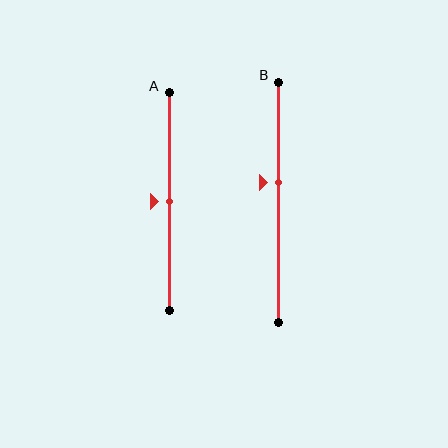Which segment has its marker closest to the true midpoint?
Segment A has its marker closest to the true midpoint.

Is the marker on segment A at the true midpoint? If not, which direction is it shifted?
Yes, the marker on segment A is at the true midpoint.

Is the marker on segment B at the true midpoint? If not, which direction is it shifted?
No, the marker on segment B is shifted upward by about 8% of the segment length.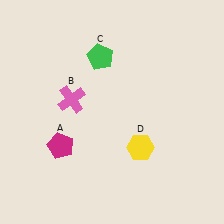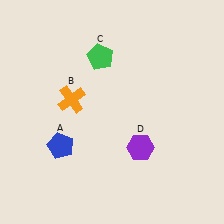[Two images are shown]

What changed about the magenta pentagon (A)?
In Image 1, A is magenta. In Image 2, it changed to blue.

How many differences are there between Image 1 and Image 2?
There are 3 differences between the two images.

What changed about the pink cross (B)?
In Image 1, B is pink. In Image 2, it changed to orange.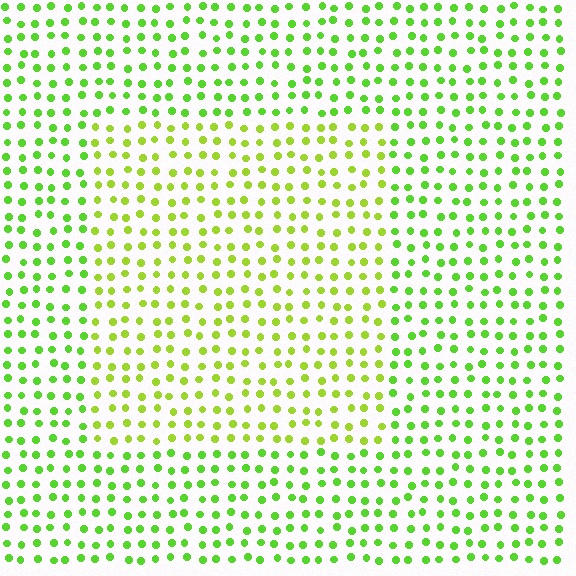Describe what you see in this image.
The image is filled with small lime elements in a uniform arrangement. A rectangle-shaped region is visible where the elements are tinted to a slightly different hue, forming a subtle color boundary.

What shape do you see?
I see a rectangle.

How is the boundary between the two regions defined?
The boundary is defined purely by a slight shift in hue (about 25 degrees). Spacing, size, and orientation are identical on both sides.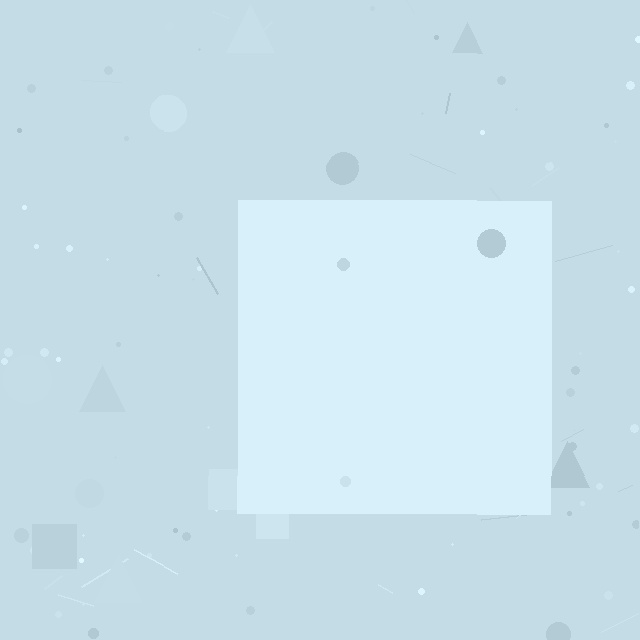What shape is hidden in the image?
A square is hidden in the image.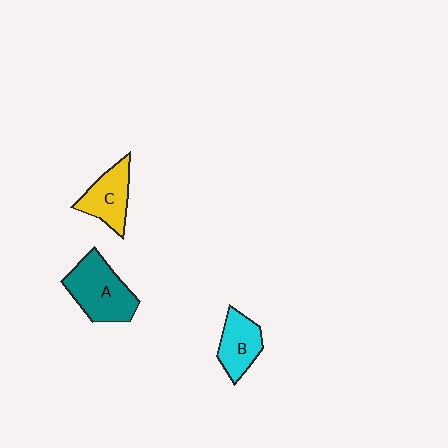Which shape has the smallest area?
Shape B (cyan).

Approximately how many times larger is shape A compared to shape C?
Approximately 1.4 times.